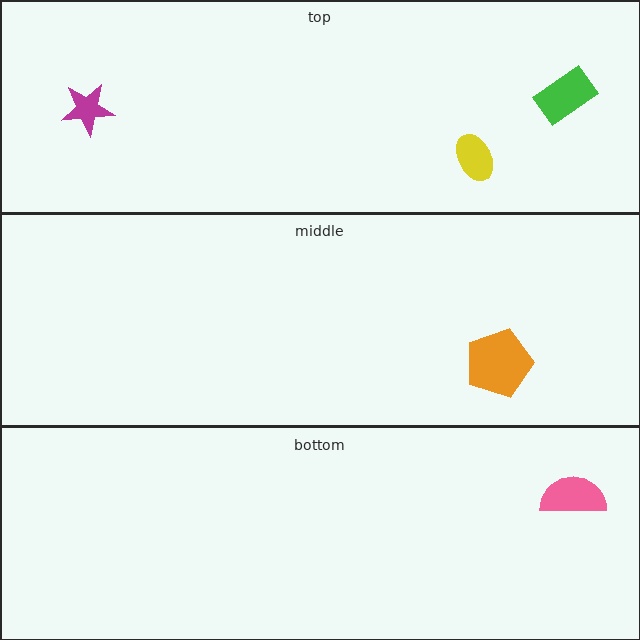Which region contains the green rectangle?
The top region.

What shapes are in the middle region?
The orange pentagon.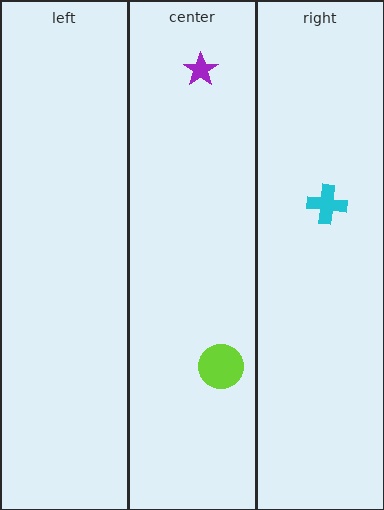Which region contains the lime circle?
The center region.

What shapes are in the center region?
The lime circle, the purple star.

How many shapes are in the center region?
2.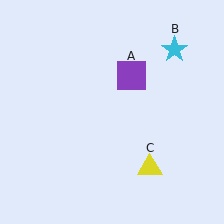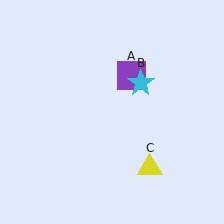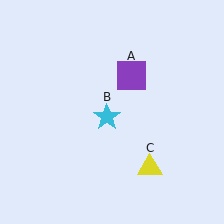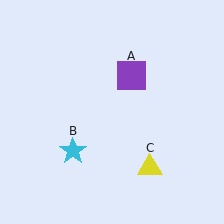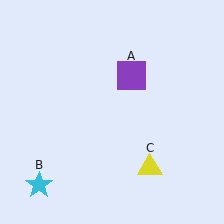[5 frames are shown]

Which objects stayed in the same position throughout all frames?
Purple square (object A) and yellow triangle (object C) remained stationary.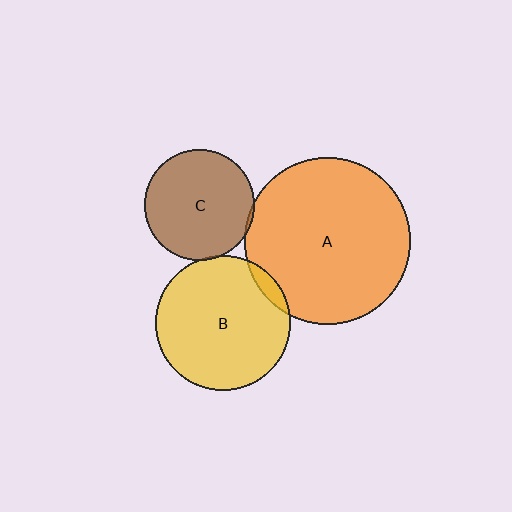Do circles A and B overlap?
Yes.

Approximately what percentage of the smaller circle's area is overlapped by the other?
Approximately 5%.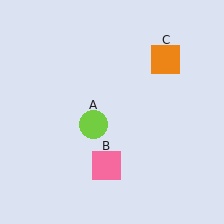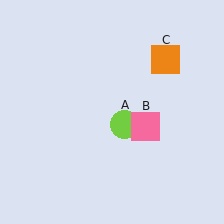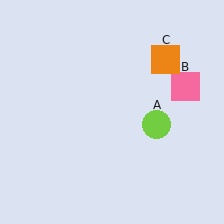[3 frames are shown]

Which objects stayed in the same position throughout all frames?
Orange square (object C) remained stationary.